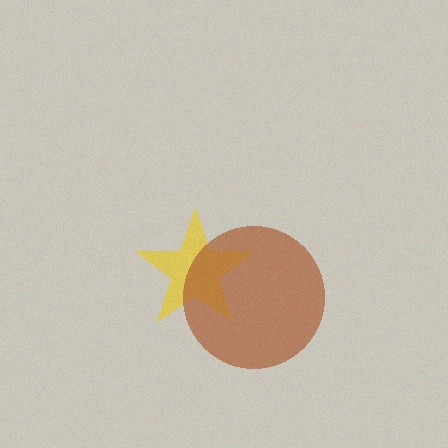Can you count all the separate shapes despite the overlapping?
Yes, there are 2 separate shapes.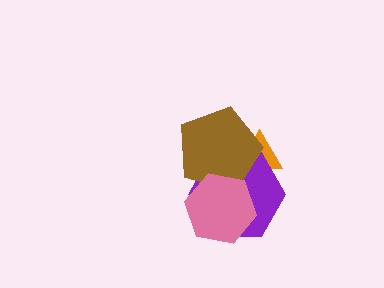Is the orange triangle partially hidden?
Yes, it is partially covered by another shape.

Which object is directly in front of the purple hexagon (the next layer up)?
The brown pentagon is directly in front of the purple hexagon.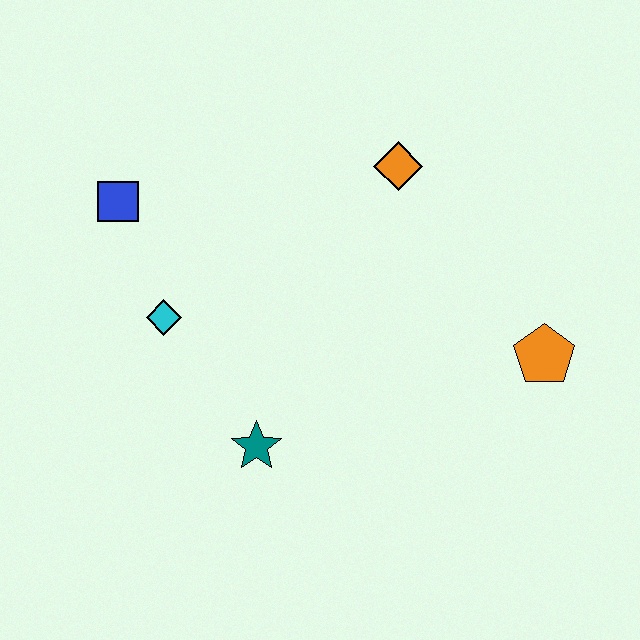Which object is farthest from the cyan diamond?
The orange pentagon is farthest from the cyan diamond.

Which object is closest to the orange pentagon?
The orange diamond is closest to the orange pentagon.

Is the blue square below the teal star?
No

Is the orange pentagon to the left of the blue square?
No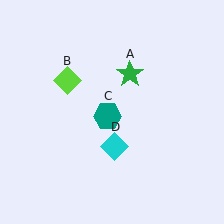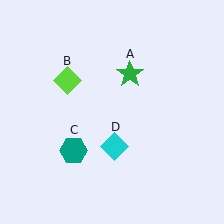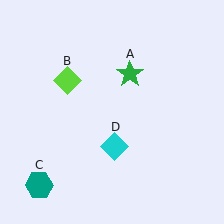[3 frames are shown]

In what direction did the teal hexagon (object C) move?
The teal hexagon (object C) moved down and to the left.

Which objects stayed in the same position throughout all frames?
Green star (object A) and lime diamond (object B) and cyan diamond (object D) remained stationary.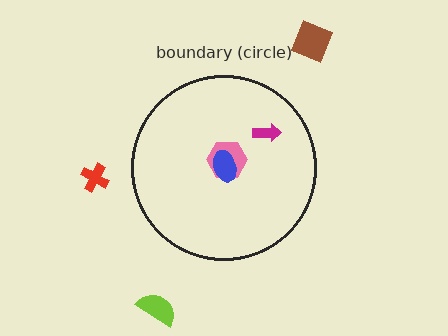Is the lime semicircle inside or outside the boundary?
Outside.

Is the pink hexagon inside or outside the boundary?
Inside.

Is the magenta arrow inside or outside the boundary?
Inside.